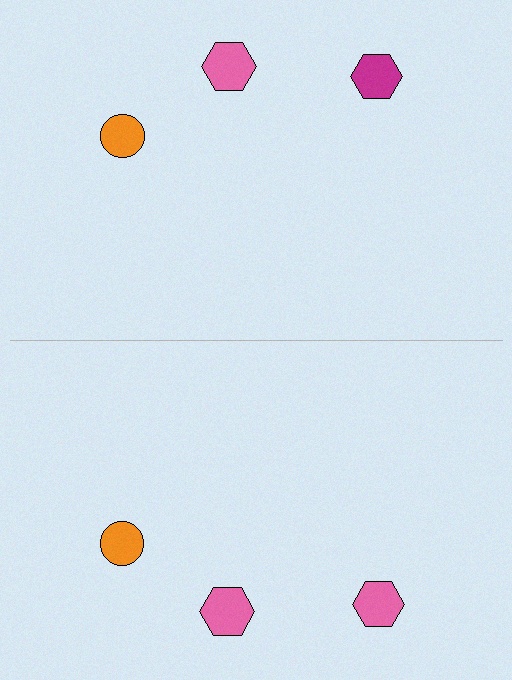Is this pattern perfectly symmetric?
No, the pattern is not perfectly symmetric. The pink hexagon on the bottom side breaks the symmetry — its mirror counterpart is magenta.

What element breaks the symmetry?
The pink hexagon on the bottom side breaks the symmetry — its mirror counterpart is magenta.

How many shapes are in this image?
There are 6 shapes in this image.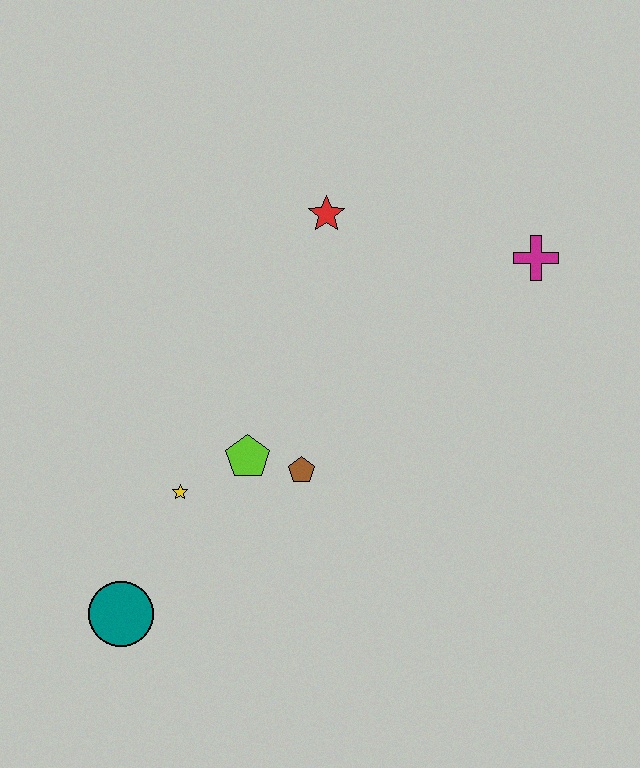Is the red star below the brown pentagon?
No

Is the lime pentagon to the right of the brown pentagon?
No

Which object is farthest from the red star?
The teal circle is farthest from the red star.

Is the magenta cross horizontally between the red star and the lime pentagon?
No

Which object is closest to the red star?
The magenta cross is closest to the red star.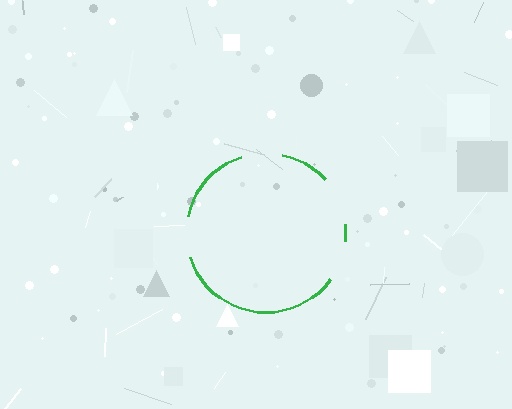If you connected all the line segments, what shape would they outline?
They would outline a circle.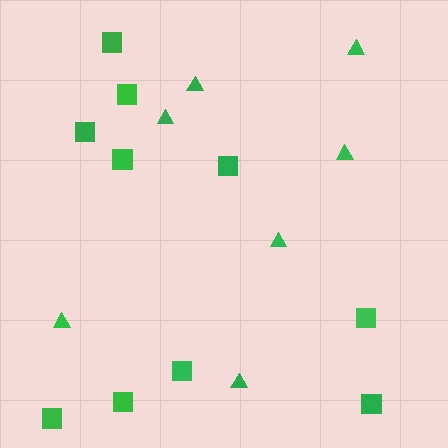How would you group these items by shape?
There are 2 groups: one group of triangles (7) and one group of squares (10).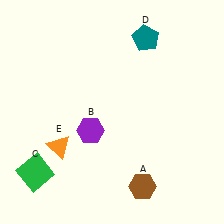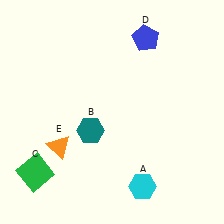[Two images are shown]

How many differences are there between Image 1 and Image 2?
There are 3 differences between the two images.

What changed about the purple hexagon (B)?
In Image 1, B is purple. In Image 2, it changed to teal.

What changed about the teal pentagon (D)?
In Image 1, D is teal. In Image 2, it changed to blue.